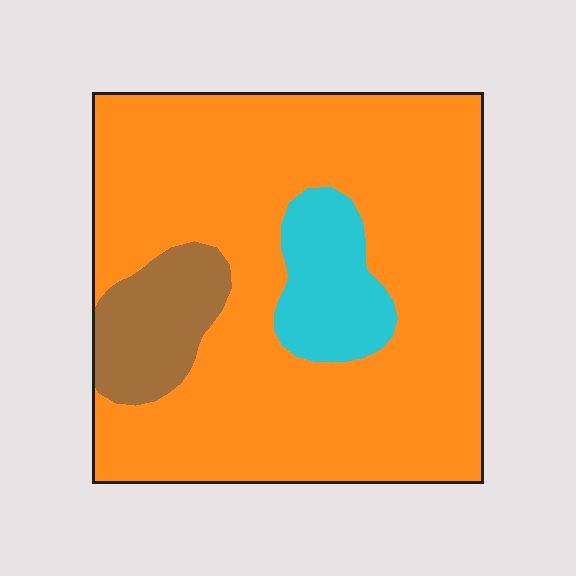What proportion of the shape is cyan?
Cyan takes up less than a quarter of the shape.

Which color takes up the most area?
Orange, at roughly 80%.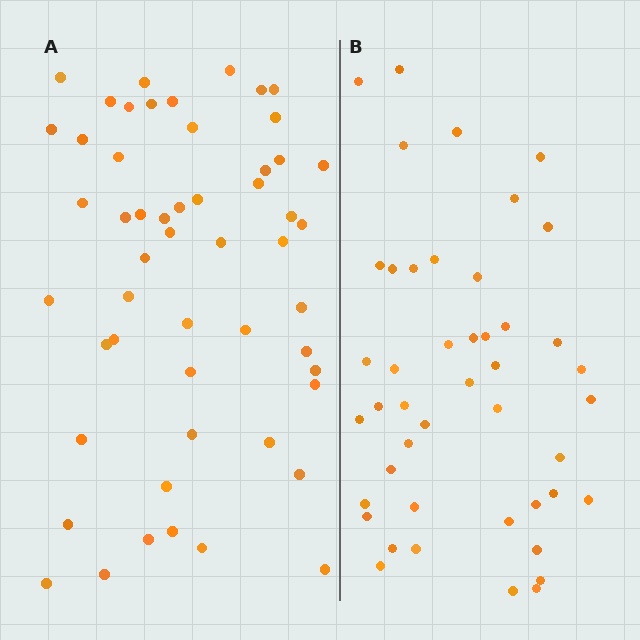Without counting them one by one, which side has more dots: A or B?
Region A (the left region) has more dots.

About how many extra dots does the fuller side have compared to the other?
Region A has roughly 8 or so more dots than region B.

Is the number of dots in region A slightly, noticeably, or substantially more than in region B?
Region A has only slightly more — the two regions are fairly close. The ratio is roughly 1.2 to 1.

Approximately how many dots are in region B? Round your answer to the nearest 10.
About 40 dots. (The exact count is 45, which rounds to 40.)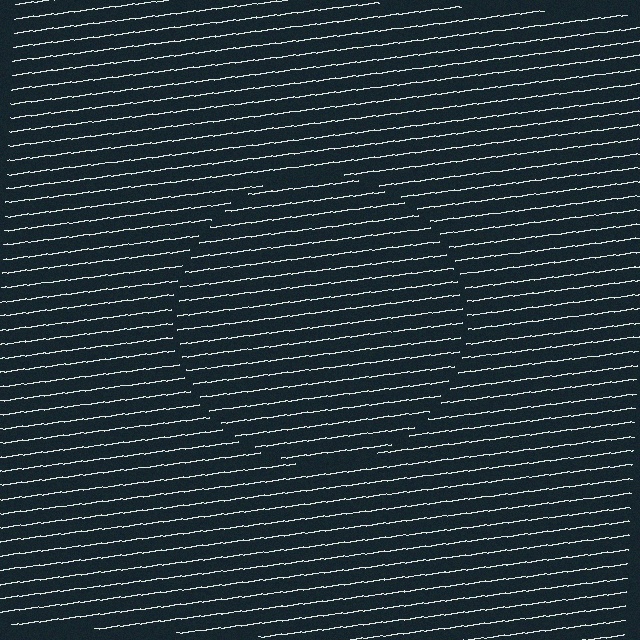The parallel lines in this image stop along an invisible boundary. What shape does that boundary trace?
An illusory circle. The interior of the shape contains the same grating, shifted by half a period — the contour is defined by the phase discontinuity where line-ends from the inner and outer gratings abut.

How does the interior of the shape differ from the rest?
The interior of the shape contains the same grating, shifted by half a period — the contour is defined by the phase discontinuity where line-ends from the inner and outer gratings abut.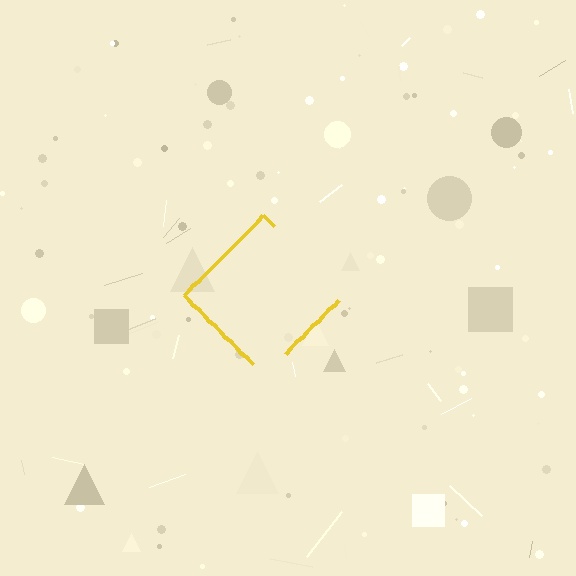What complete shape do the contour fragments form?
The contour fragments form a diamond.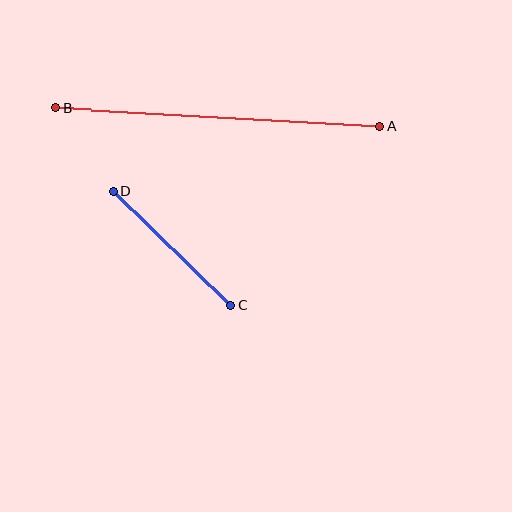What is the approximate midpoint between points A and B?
The midpoint is at approximately (218, 117) pixels.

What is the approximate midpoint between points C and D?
The midpoint is at approximately (172, 248) pixels.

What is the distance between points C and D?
The distance is approximately 164 pixels.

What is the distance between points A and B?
The distance is approximately 324 pixels.